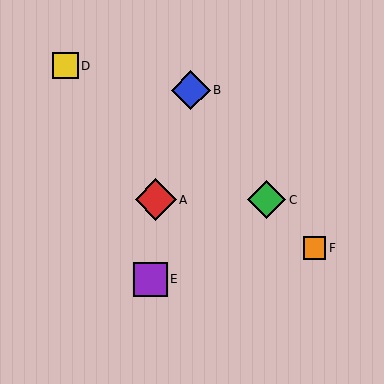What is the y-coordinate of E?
Object E is at y≈279.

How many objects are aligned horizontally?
2 objects (A, C) are aligned horizontally.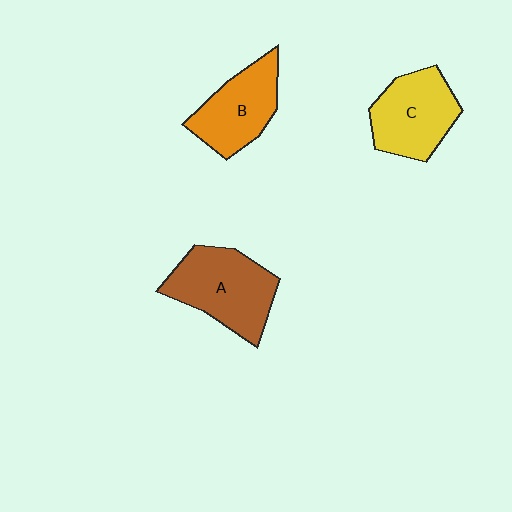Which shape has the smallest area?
Shape B (orange).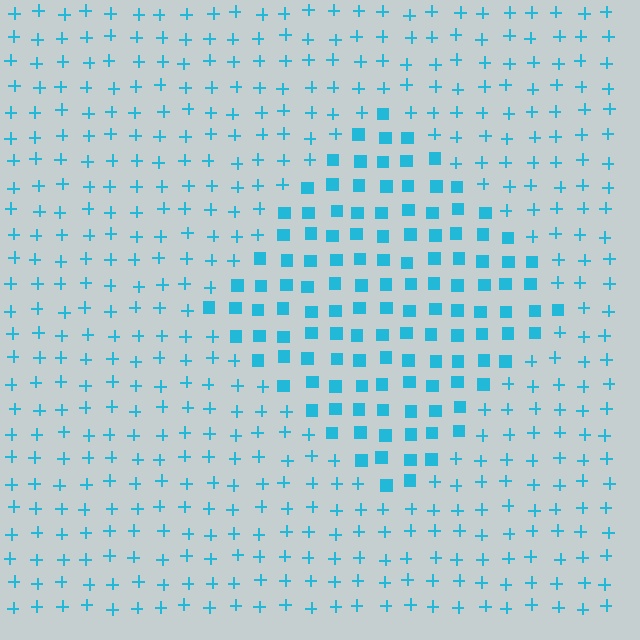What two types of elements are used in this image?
The image uses squares inside the diamond region and plus signs outside it.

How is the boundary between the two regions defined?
The boundary is defined by a change in element shape: squares inside vs. plus signs outside. All elements share the same color and spacing.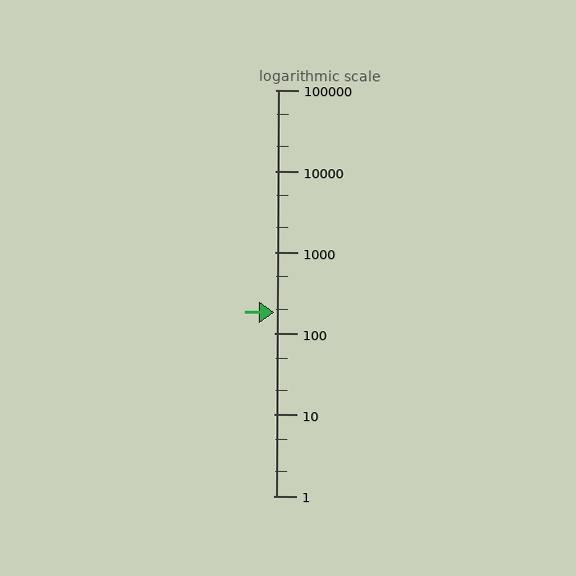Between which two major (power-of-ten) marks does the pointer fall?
The pointer is between 100 and 1000.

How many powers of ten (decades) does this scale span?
The scale spans 5 decades, from 1 to 100000.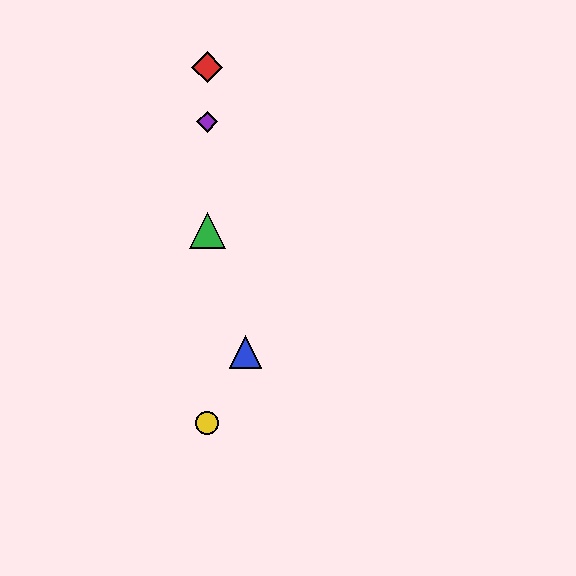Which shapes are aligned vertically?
The red diamond, the green triangle, the yellow circle, the purple diamond are aligned vertically.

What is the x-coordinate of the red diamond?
The red diamond is at x≈207.